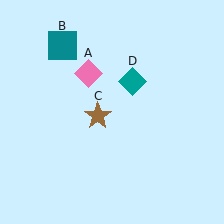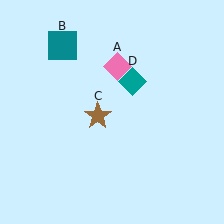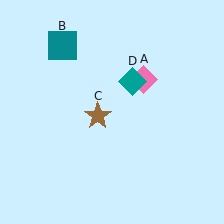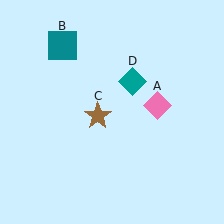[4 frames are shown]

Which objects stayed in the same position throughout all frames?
Teal square (object B) and brown star (object C) and teal diamond (object D) remained stationary.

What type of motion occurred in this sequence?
The pink diamond (object A) rotated clockwise around the center of the scene.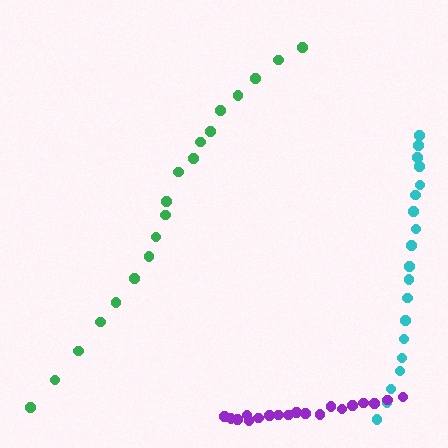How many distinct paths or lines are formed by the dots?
There are 3 distinct paths.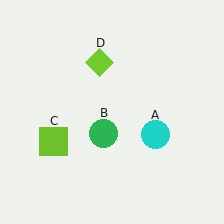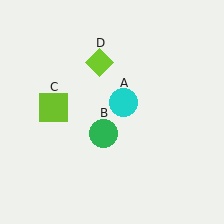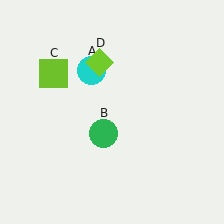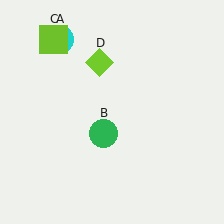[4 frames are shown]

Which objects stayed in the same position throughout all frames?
Green circle (object B) and lime diamond (object D) remained stationary.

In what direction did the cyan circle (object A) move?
The cyan circle (object A) moved up and to the left.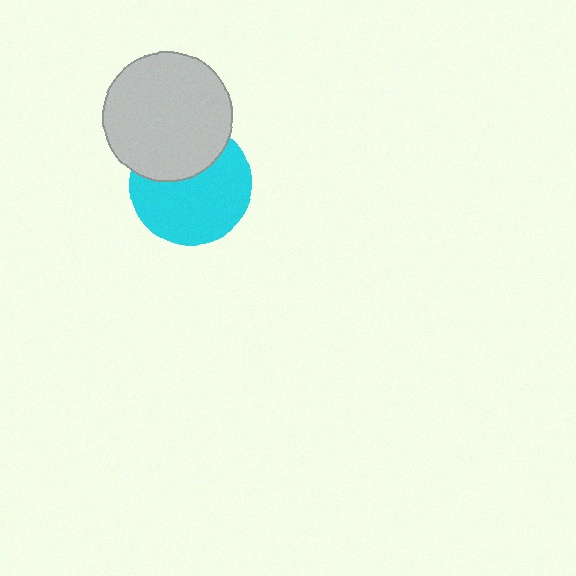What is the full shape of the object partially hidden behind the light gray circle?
The partially hidden object is a cyan circle.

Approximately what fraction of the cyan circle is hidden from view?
Roughly 35% of the cyan circle is hidden behind the light gray circle.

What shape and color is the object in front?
The object in front is a light gray circle.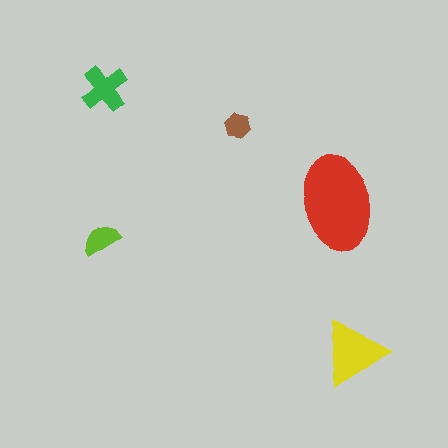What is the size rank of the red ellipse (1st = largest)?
1st.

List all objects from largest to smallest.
The red ellipse, the yellow triangle, the green cross, the lime semicircle, the brown hexagon.